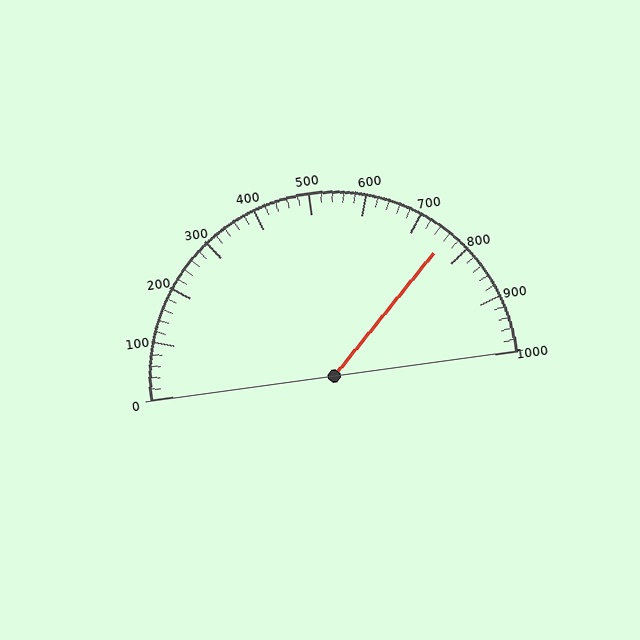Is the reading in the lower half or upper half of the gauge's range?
The reading is in the upper half of the range (0 to 1000).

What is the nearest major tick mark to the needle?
The nearest major tick mark is 800.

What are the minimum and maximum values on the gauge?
The gauge ranges from 0 to 1000.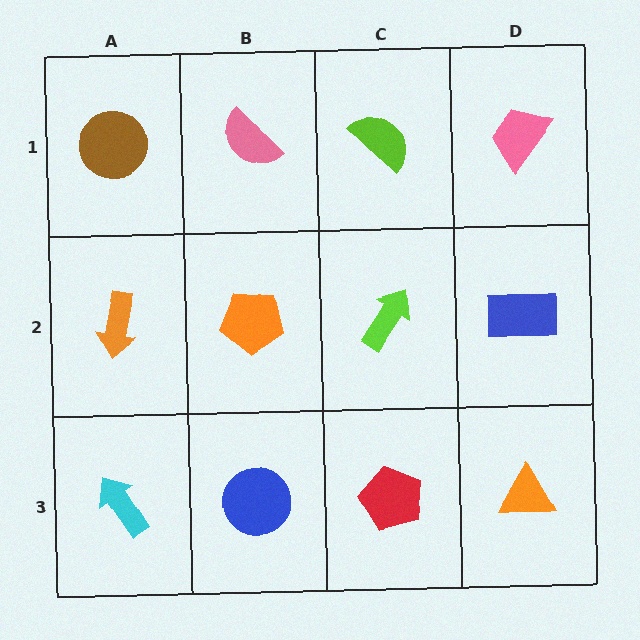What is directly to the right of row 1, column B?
A lime semicircle.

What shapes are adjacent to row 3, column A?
An orange arrow (row 2, column A), a blue circle (row 3, column B).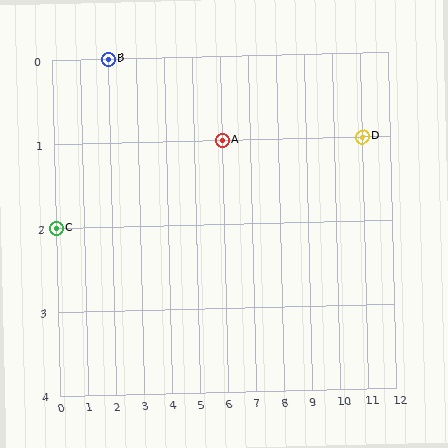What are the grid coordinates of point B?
Point B is at grid coordinates (2, 0).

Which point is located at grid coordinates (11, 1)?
Point D is at (11, 1).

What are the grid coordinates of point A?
Point A is at grid coordinates (6, 1).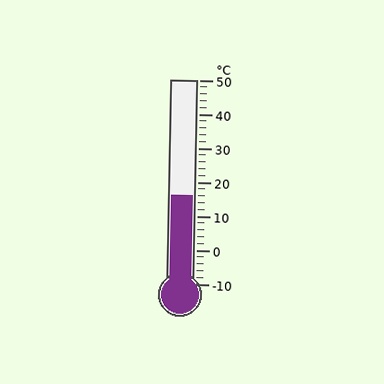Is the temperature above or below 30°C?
The temperature is below 30°C.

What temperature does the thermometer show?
The thermometer shows approximately 16°C.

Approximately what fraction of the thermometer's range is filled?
The thermometer is filled to approximately 45% of its range.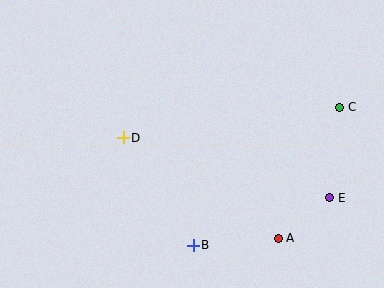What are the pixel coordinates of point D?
Point D is at (123, 138).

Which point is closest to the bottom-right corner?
Point E is closest to the bottom-right corner.